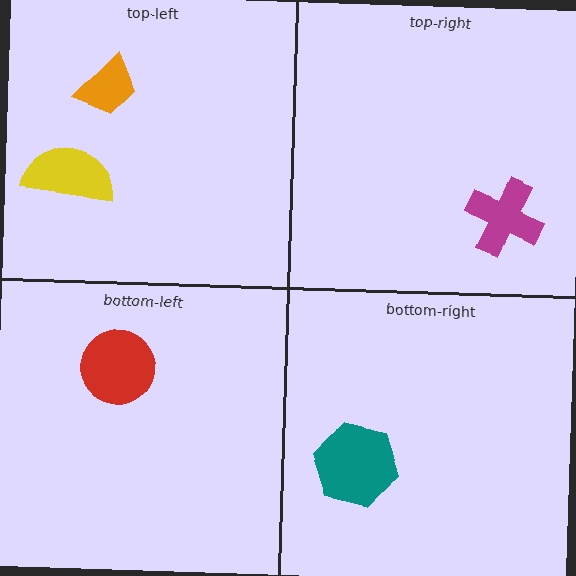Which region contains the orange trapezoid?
The top-left region.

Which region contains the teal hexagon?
The bottom-right region.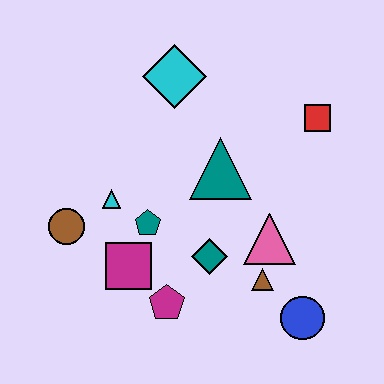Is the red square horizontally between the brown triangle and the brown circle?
No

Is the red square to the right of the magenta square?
Yes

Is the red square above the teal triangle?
Yes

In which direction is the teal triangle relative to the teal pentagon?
The teal triangle is to the right of the teal pentagon.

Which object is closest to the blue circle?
The brown triangle is closest to the blue circle.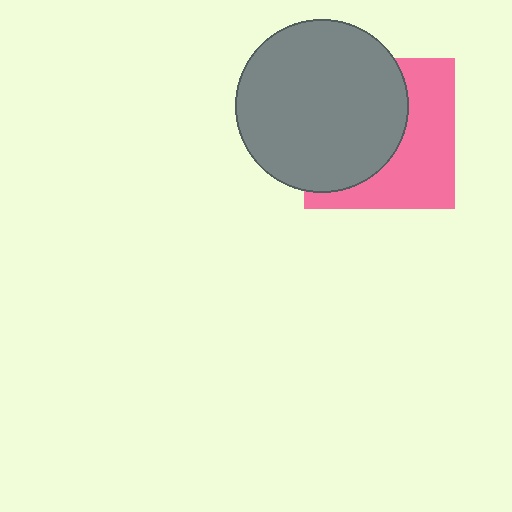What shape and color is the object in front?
The object in front is a gray circle.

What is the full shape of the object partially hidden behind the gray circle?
The partially hidden object is a pink square.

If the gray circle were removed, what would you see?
You would see the complete pink square.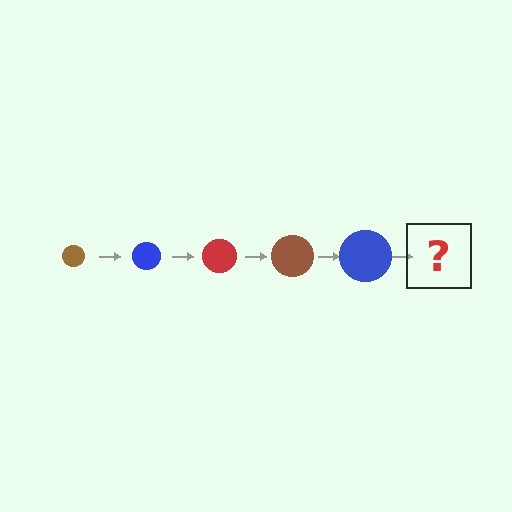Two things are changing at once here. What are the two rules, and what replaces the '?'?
The two rules are that the circle grows larger each step and the color cycles through brown, blue, and red. The '?' should be a red circle, larger than the previous one.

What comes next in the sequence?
The next element should be a red circle, larger than the previous one.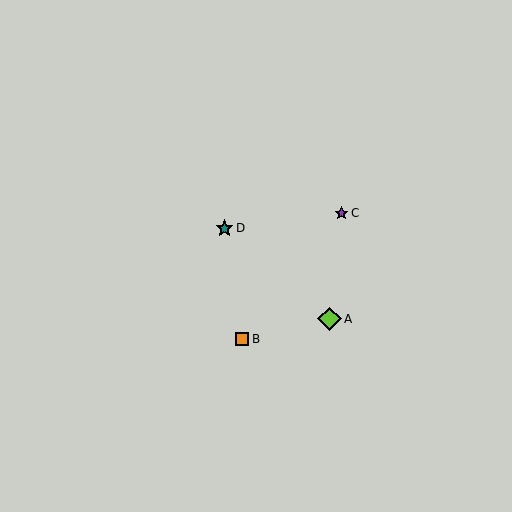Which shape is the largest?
The lime diamond (labeled A) is the largest.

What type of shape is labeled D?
Shape D is a teal star.